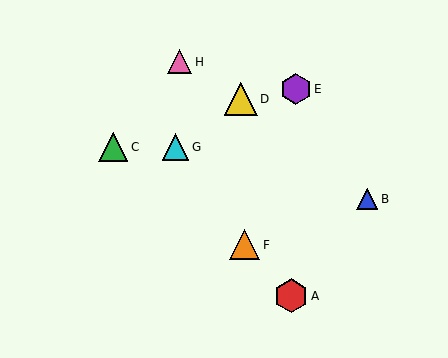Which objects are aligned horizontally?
Objects C, G are aligned horizontally.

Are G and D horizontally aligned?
No, G is at y≈147 and D is at y≈99.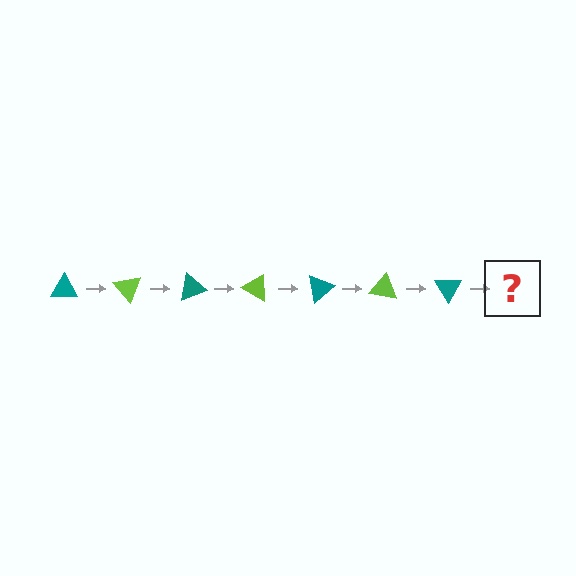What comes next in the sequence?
The next element should be a lime triangle, rotated 350 degrees from the start.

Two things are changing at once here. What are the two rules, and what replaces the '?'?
The two rules are that it rotates 50 degrees each step and the color cycles through teal and lime. The '?' should be a lime triangle, rotated 350 degrees from the start.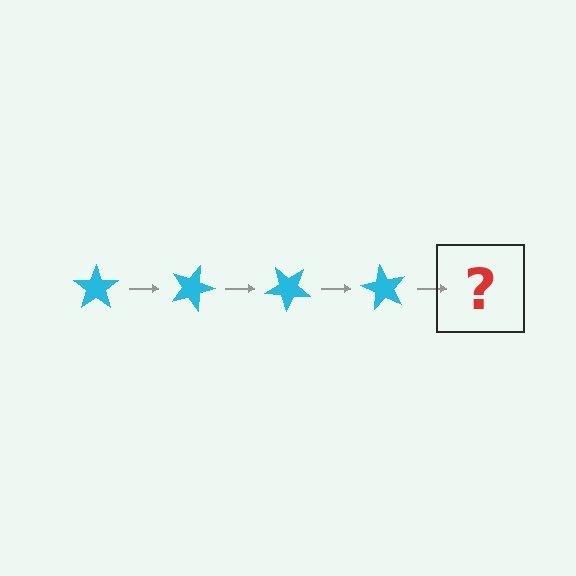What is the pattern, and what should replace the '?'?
The pattern is that the star rotates 20 degrees each step. The '?' should be a cyan star rotated 80 degrees.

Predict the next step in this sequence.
The next step is a cyan star rotated 80 degrees.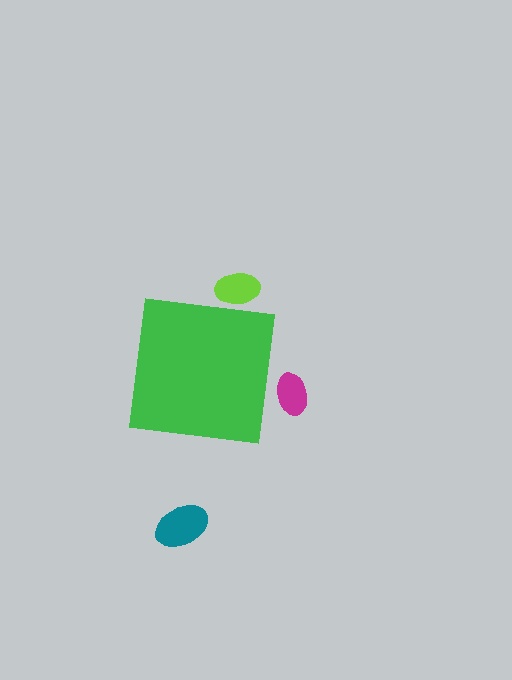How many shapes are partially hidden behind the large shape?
2 shapes are partially hidden.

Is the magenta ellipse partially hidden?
Yes, the magenta ellipse is partially hidden behind the green square.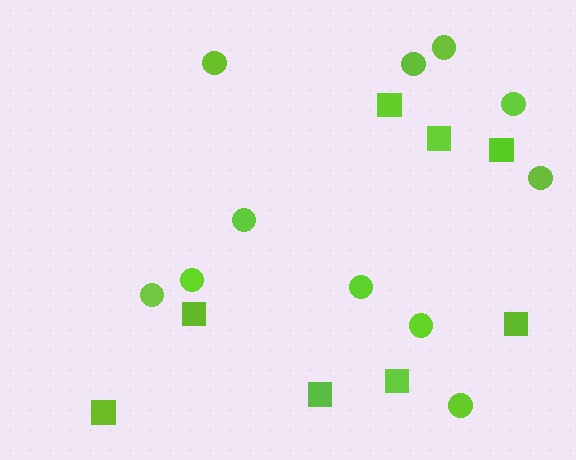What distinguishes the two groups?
There are 2 groups: one group of squares (8) and one group of circles (11).